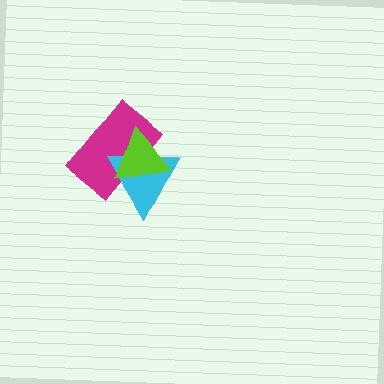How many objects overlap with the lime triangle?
2 objects overlap with the lime triangle.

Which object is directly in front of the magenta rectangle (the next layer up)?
The cyan triangle is directly in front of the magenta rectangle.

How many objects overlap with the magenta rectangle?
2 objects overlap with the magenta rectangle.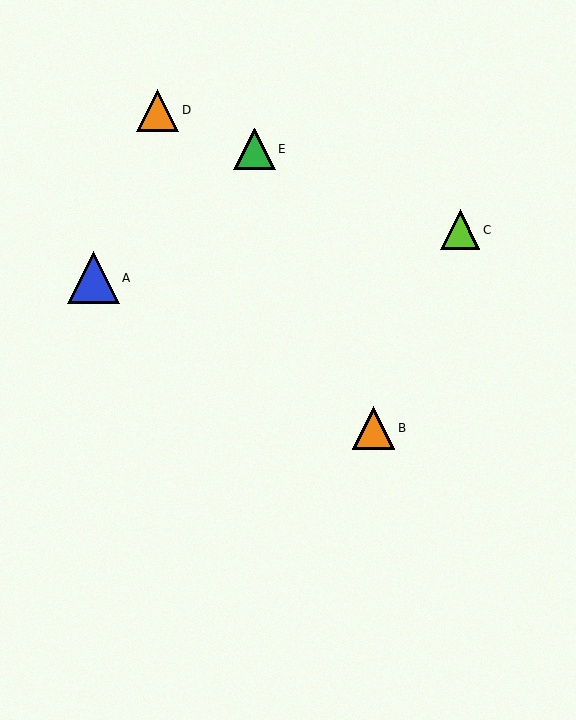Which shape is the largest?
The blue triangle (labeled A) is the largest.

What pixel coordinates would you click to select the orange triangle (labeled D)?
Click at (158, 110) to select the orange triangle D.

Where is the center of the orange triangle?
The center of the orange triangle is at (373, 428).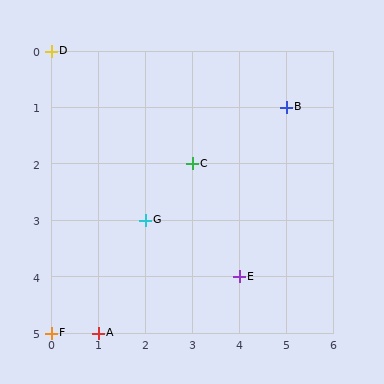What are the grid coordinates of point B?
Point B is at grid coordinates (5, 1).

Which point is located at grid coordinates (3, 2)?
Point C is at (3, 2).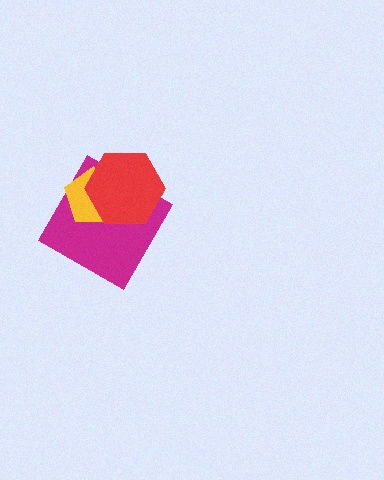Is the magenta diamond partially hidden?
Yes, it is partially covered by another shape.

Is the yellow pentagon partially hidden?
Yes, it is partially covered by another shape.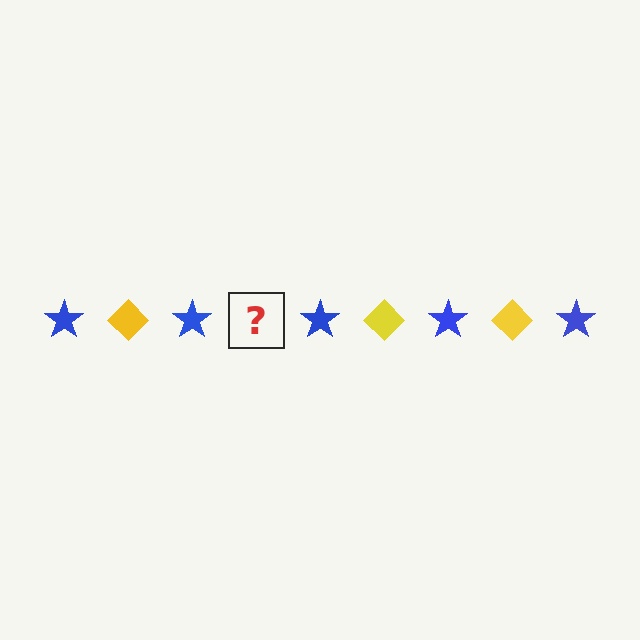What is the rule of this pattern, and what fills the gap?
The rule is that the pattern alternates between blue star and yellow diamond. The gap should be filled with a yellow diamond.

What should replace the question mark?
The question mark should be replaced with a yellow diamond.